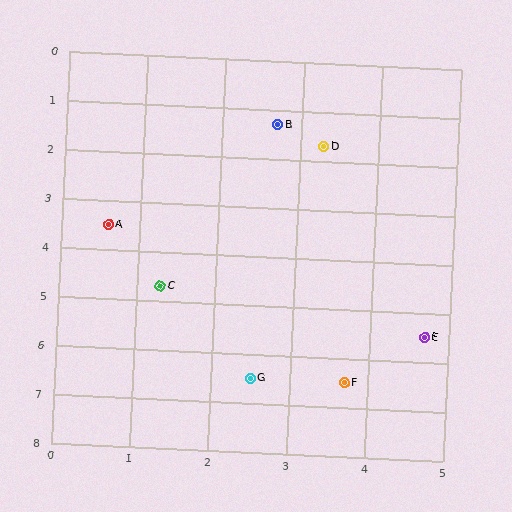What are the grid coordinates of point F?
Point F is at approximately (3.7, 6.5).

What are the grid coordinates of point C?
Point C is at approximately (1.3, 4.7).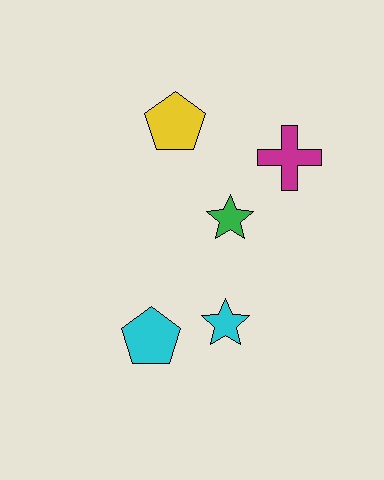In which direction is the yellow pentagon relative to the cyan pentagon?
The yellow pentagon is above the cyan pentagon.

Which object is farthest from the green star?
The cyan pentagon is farthest from the green star.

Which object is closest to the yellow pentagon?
The green star is closest to the yellow pentagon.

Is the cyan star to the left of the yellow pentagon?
No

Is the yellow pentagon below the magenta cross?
No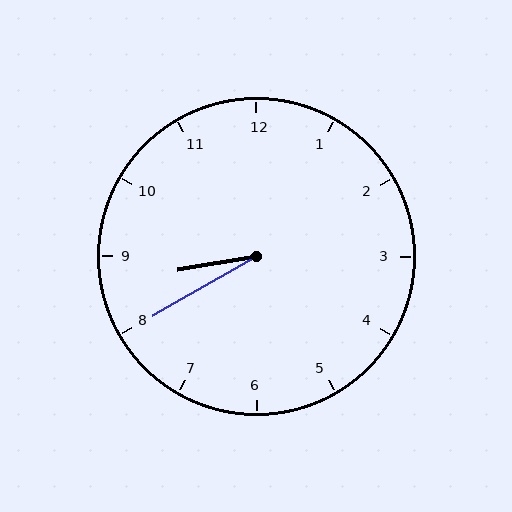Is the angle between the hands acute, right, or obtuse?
It is acute.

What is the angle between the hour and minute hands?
Approximately 20 degrees.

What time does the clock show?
8:40.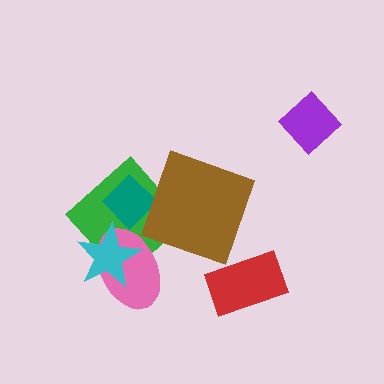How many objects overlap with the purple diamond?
0 objects overlap with the purple diamond.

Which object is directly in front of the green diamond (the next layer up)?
The teal diamond is directly in front of the green diamond.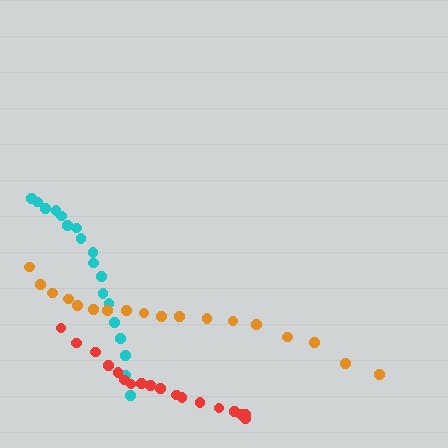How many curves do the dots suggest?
There are 3 distinct paths.